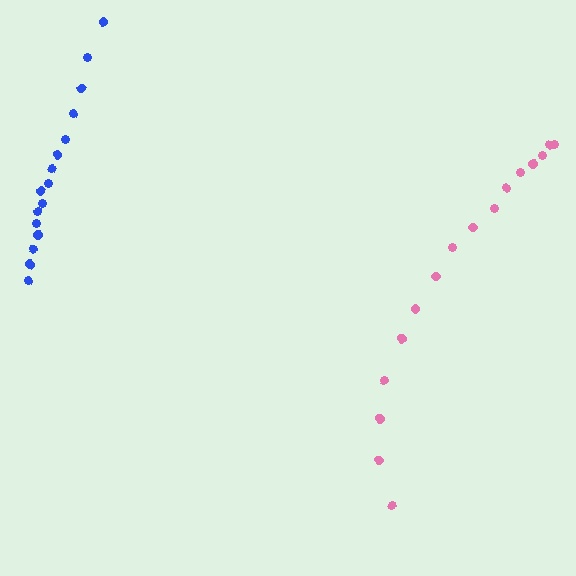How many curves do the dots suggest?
There are 2 distinct paths.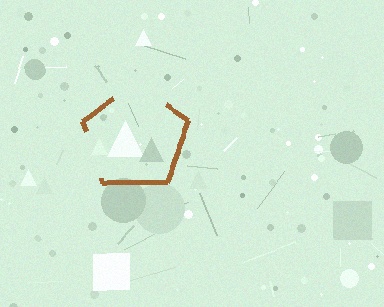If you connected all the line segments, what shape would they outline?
They would outline a pentagon.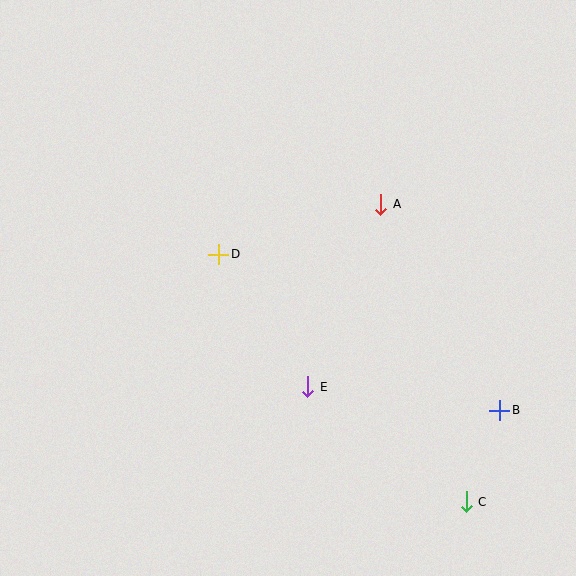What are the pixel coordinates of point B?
Point B is at (499, 410).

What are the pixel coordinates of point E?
Point E is at (308, 387).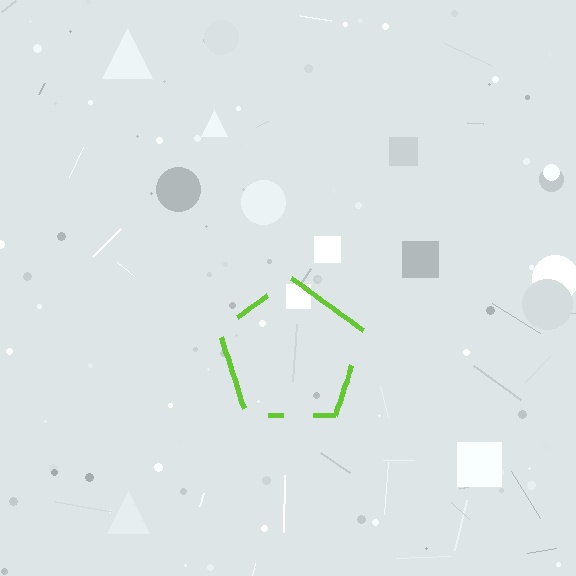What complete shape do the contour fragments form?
The contour fragments form a pentagon.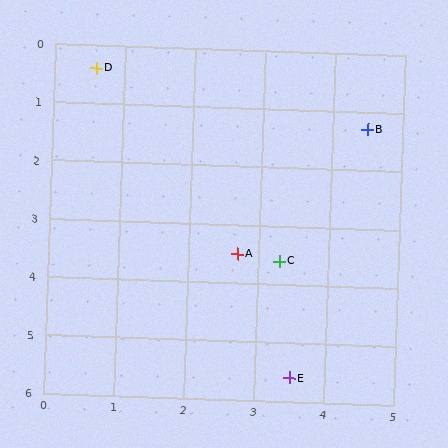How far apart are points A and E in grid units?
Points A and E are about 2.2 grid units apart.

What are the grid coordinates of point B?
Point B is at approximately (4.5, 1.3).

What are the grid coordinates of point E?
Point E is at approximately (3.5, 5.6).